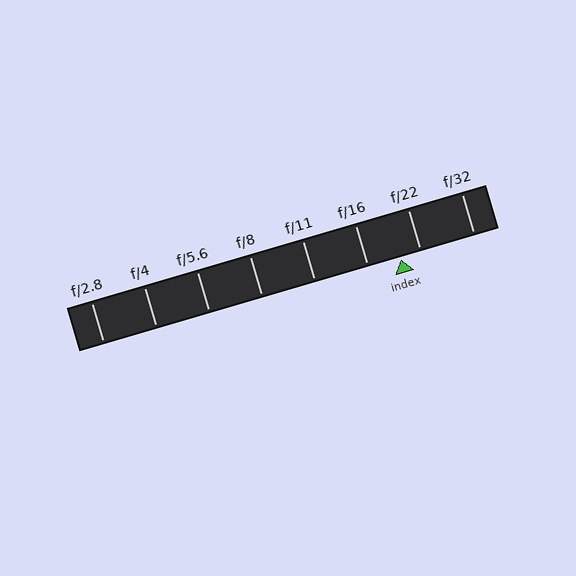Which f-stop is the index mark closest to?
The index mark is closest to f/22.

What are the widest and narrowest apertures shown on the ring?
The widest aperture shown is f/2.8 and the narrowest is f/32.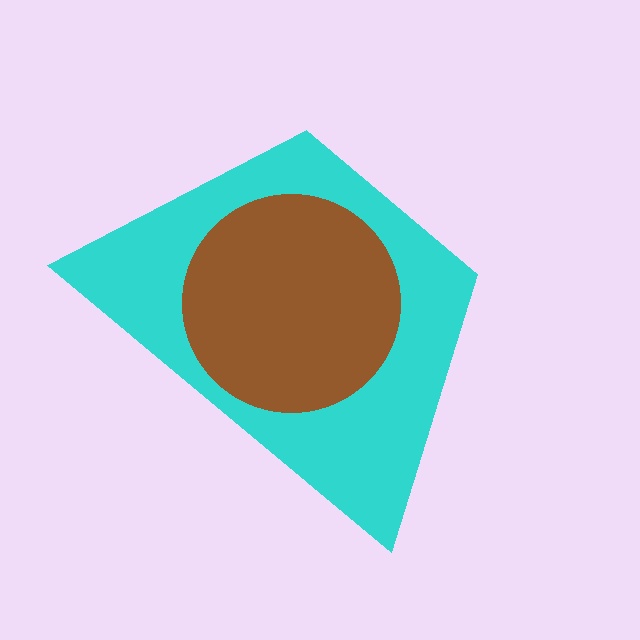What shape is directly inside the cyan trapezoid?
The brown circle.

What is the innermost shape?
The brown circle.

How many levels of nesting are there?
2.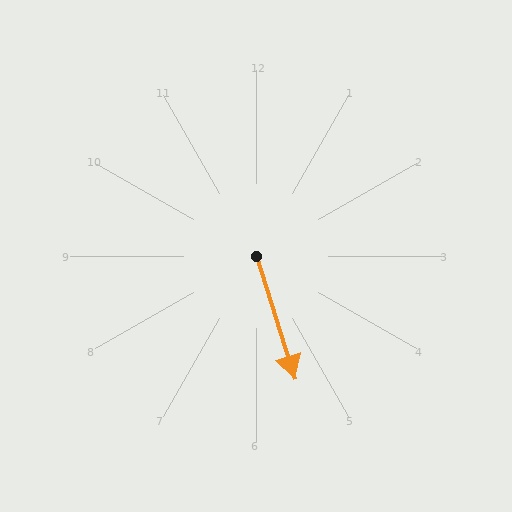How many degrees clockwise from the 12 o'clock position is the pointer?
Approximately 162 degrees.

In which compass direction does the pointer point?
South.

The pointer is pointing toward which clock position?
Roughly 5 o'clock.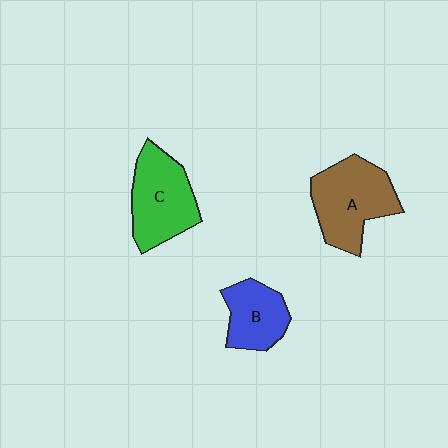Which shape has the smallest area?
Shape B (blue).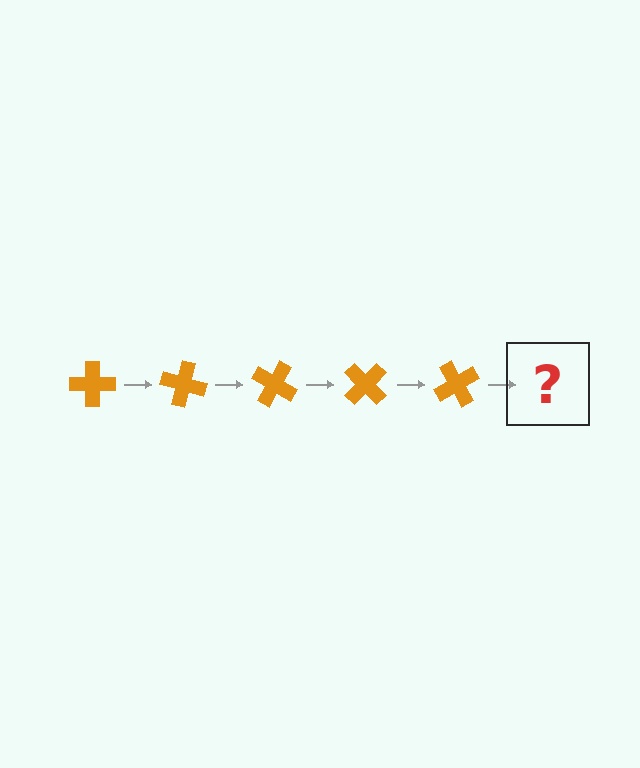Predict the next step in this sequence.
The next step is an orange cross rotated 75 degrees.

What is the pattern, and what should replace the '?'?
The pattern is that the cross rotates 15 degrees each step. The '?' should be an orange cross rotated 75 degrees.